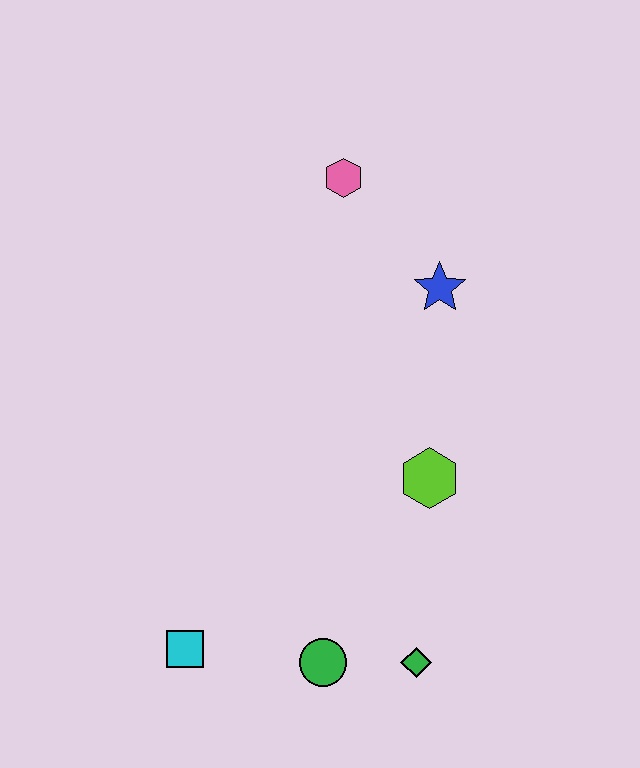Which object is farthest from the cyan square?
The pink hexagon is farthest from the cyan square.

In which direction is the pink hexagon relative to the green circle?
The pink hexagon is above the green circle.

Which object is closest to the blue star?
The pink hexagon is closest to the blue star.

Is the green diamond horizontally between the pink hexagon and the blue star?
Yes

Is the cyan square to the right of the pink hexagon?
No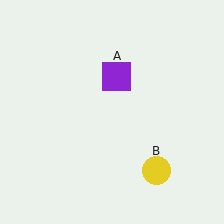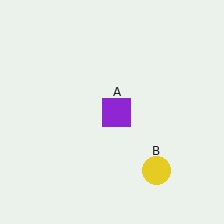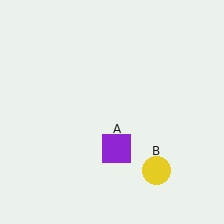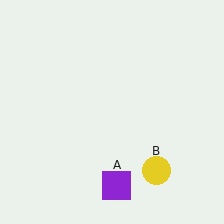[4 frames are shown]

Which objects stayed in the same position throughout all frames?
Yellow circle (object B) remained stationary.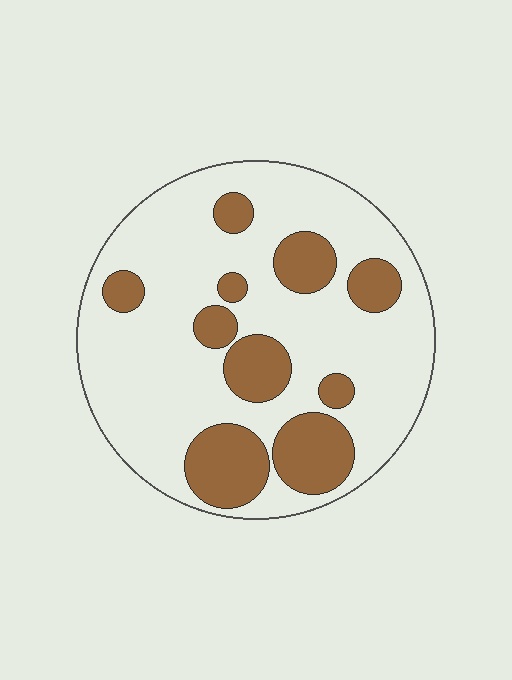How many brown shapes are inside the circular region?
10.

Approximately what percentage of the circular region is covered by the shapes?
Approximately 25%.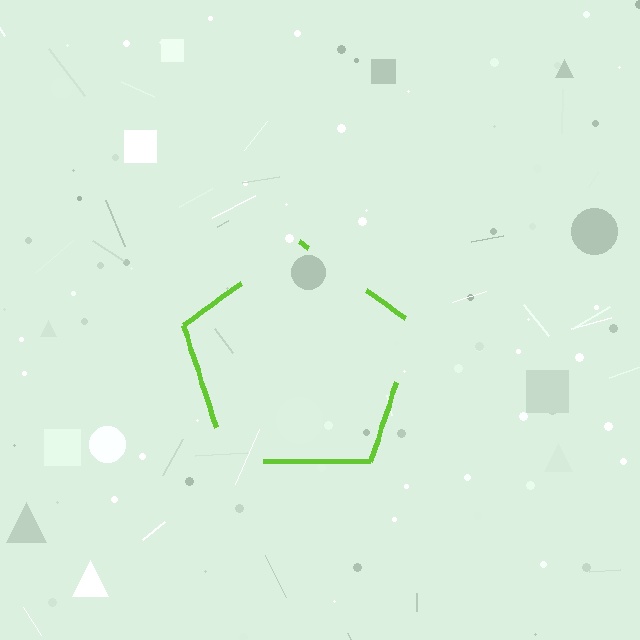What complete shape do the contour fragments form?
The contour fragments form a pentagon.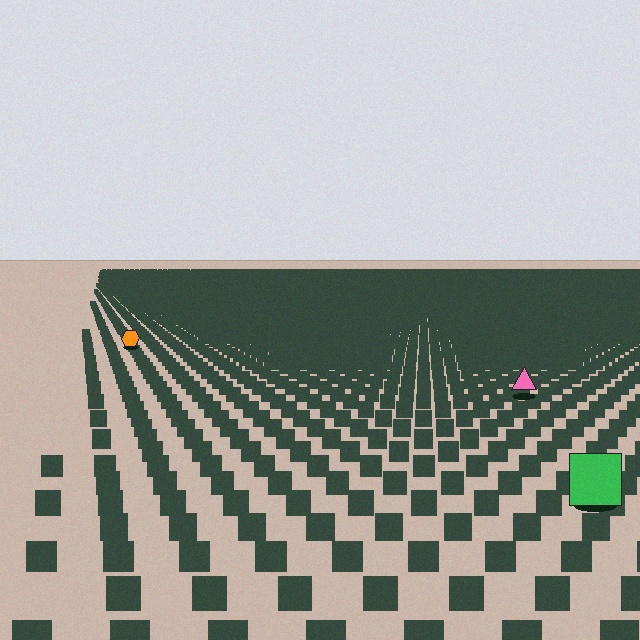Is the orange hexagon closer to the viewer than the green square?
No. The green square is closer — you can tell from the texture gradient: the ground texture is coarser near it.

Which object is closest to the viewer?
The green square is closest. The texture marks near it are larger and more spread out.